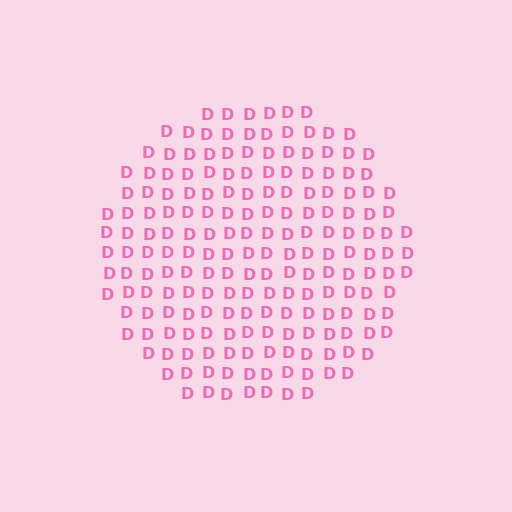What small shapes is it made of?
It is made of small letter D's.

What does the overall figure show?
The overall figure shows a circle.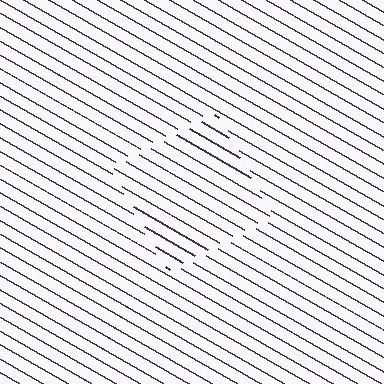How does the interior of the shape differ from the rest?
The interior of the shape contains the same grating, shifted by half a period — the contour is defined by the phase discontinuity where line-ends from the inner and outer gratings abut.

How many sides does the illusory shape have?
4 sides — the line-ends trace a square.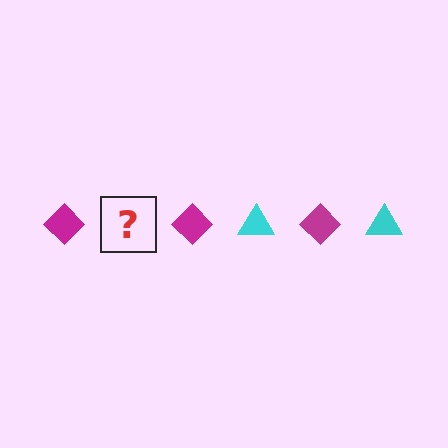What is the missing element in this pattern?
The missing element is a cyan triangle.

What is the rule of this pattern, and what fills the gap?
The rule is that the pattern alternates between magenta diamond and cyan triangle. The gap should be filled with a cyan triangle.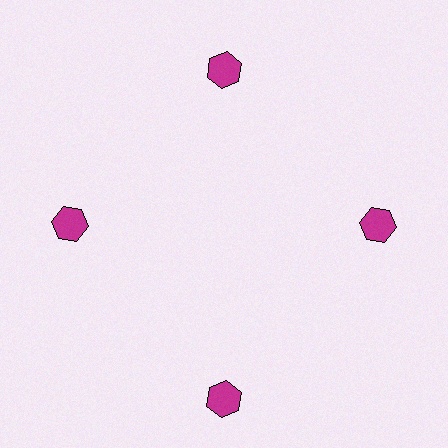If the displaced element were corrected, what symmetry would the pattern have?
It would have 4-fold rotational symmetry — the pattern would map onto itself every 90 degrees.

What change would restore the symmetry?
The symmetry would be restored by moving it inward, back onto the ring so that all 4 hexagons sit at equal angles and equal distance from the center.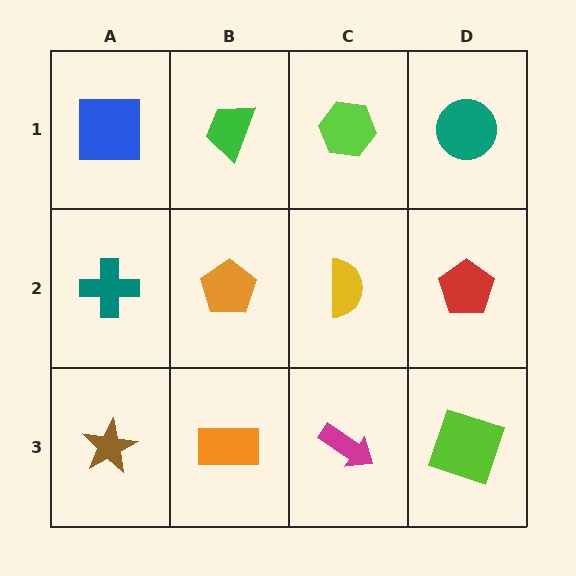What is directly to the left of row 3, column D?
A magenta arrow.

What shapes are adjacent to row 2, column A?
A blue square (row 1, column A), a brown star (row 3, column A), an orange pentagon (row 2, column B).